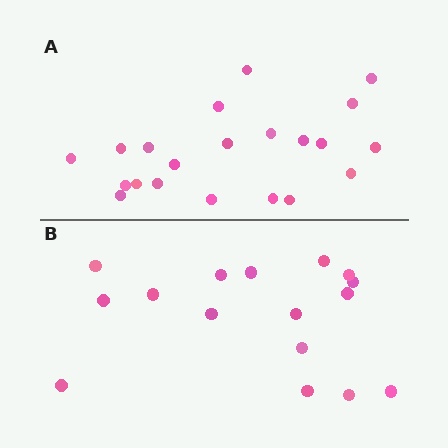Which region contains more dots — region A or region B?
Region A (the top region) has more dots.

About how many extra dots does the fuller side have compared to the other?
Region A has about 5 more dots than region B.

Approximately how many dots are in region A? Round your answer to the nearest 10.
About 20 dots. (The exact count is 21, which rounds to 20.)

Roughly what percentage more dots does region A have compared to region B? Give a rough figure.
About 30% more.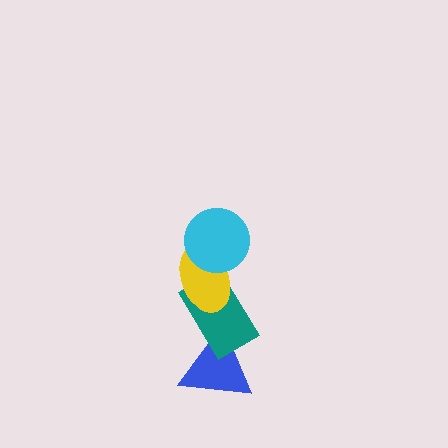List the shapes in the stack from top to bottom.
From top to bottom: the cyan circle, the yellow ellipse, the teal rectangle, the blue triangle.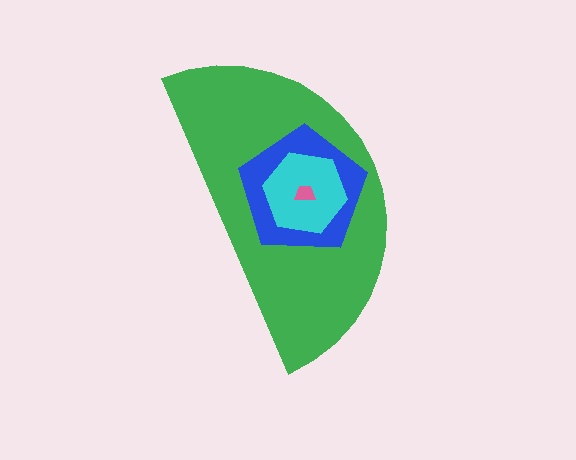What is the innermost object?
The pink trapezoid.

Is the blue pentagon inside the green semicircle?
Yes.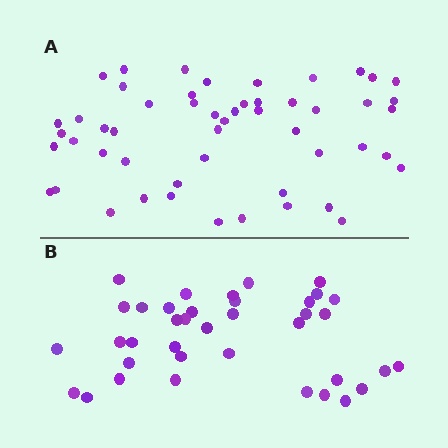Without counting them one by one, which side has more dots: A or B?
Region A (the top region) has more dots.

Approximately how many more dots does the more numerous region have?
Region A has approximately 15 more dots than region B.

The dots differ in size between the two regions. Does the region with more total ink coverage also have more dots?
No. Region B has more total ink coverage because its dots are larger, but region A actually contains more individual dots. Total area can be misleading — the number of items is what matters here.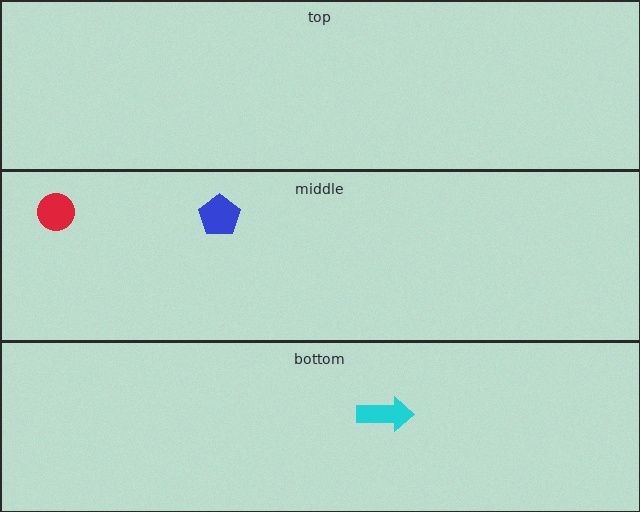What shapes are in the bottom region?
The cyan arrow.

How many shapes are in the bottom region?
1.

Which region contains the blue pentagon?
The middle region.